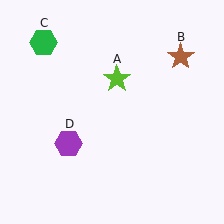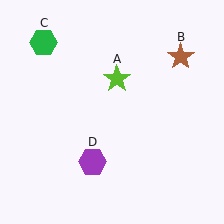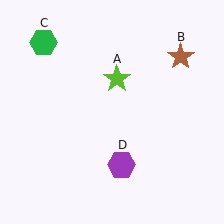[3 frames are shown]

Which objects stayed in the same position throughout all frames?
Lime star (object A) and brown star (object B) and green hexagon (object C) remained stationary.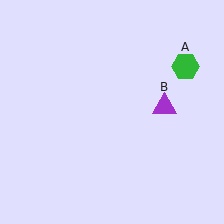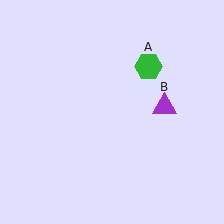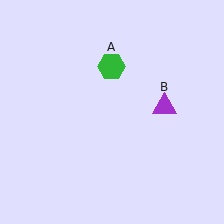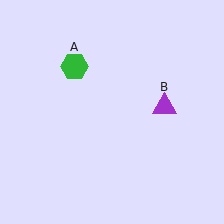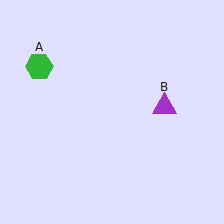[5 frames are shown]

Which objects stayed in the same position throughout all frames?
Purple triangle (object B) remained stationary.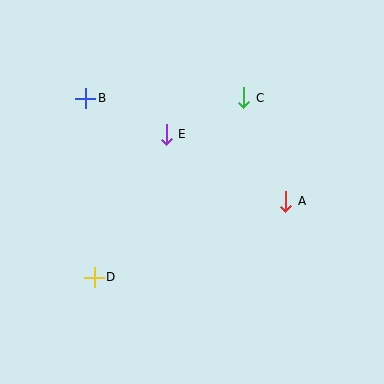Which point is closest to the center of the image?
Point E at (166, 134) is closest to the center.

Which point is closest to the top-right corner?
Point C is closest to the top-right corner.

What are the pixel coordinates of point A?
Point A is at (286, 201).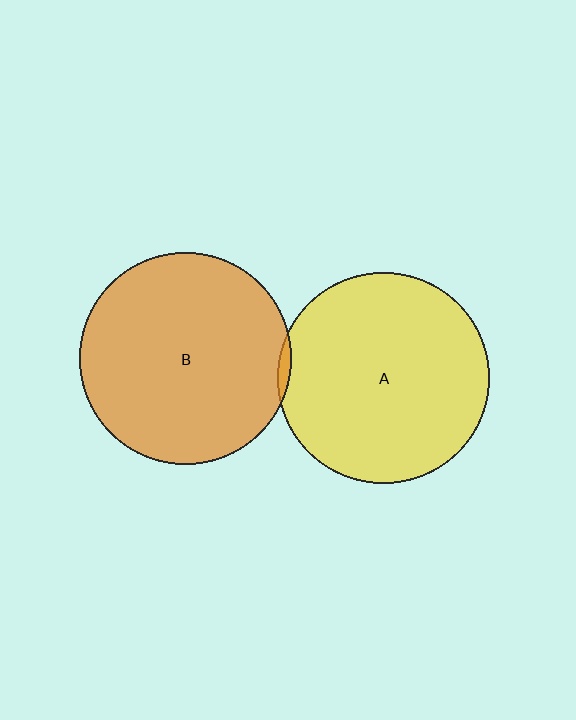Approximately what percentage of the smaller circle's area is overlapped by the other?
Approximately 5%.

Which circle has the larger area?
Circle B (orange).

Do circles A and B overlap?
Yes.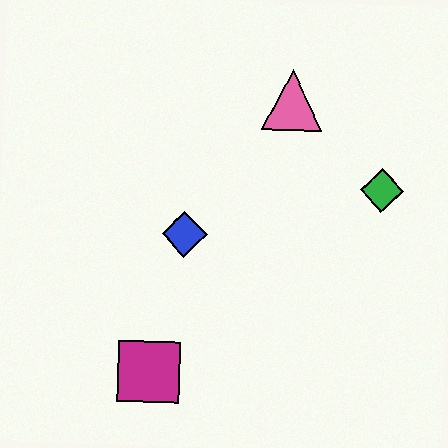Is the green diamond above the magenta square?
Yes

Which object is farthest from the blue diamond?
The green diamond is farthest from the blue diamond.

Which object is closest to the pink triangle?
The green diamond is closest to the pink triangle.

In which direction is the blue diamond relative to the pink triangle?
The blue diamond is below the pink triangle.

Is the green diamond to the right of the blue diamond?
Yes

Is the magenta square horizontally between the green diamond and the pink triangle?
No